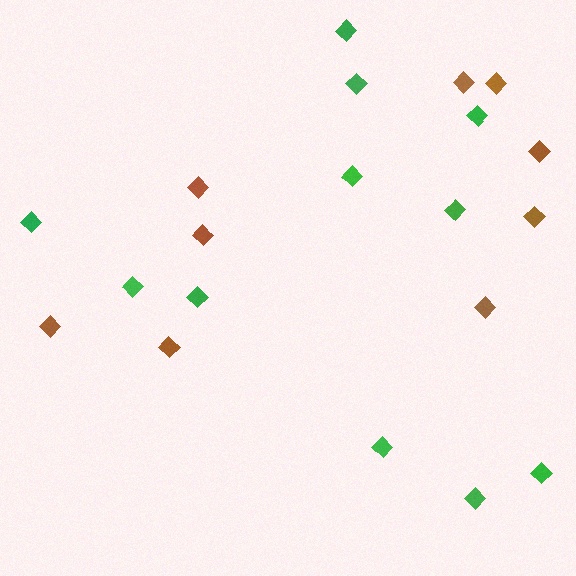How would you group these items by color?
There are 2 groups: one group of brown diamonds (9) and one group of green diamonds (11).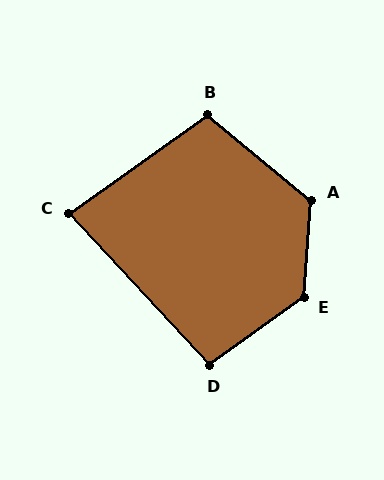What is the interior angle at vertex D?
Approximately 98 degrees (obtuse).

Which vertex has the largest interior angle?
E, at approximately 130 degrees.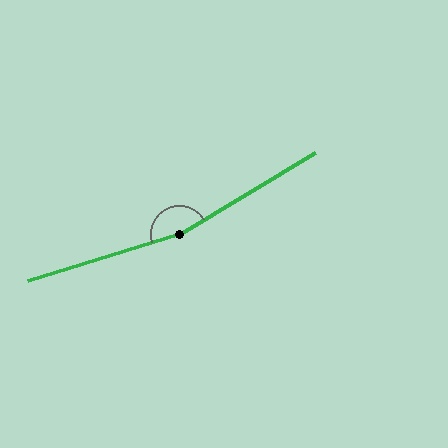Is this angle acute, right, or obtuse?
It is obtuse.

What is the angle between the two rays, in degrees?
Approximately 166 degrees.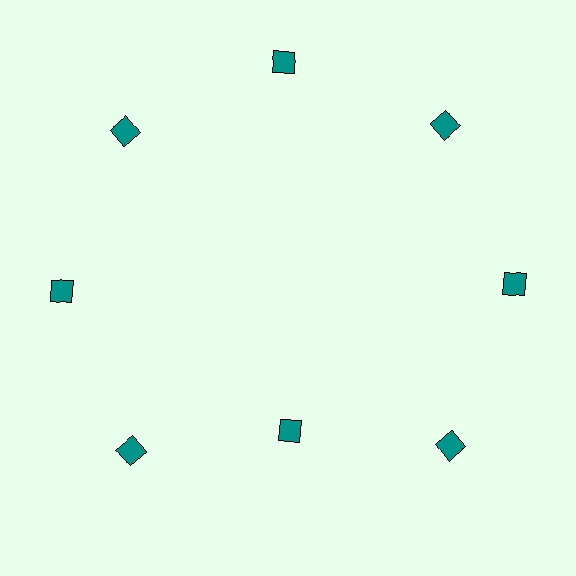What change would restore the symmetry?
The symmetry would be restored by moving it outward, back onto the ring so that all 8 diamonds sit at equal angles and equal distance from the center.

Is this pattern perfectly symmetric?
No. The 8 teal diamonds are arranged in a ring, but one element near the 6 o'clock position is pulled inward toward the center, breaking the 8-fold rotational symmetry.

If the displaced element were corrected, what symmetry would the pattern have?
It would have 8-fold rotational symmetry — the pattern would map onto itself every 45 degrees.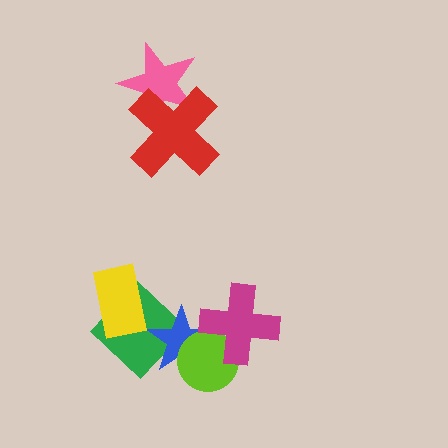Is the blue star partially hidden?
Yes, it is partially covered by another shape.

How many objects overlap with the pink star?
1 object overlaps with the pink star.